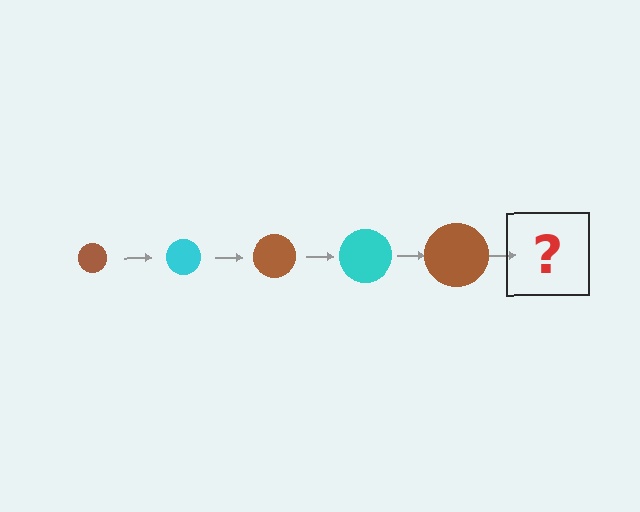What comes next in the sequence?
The next element should be a cyan circle, larger than the previous one.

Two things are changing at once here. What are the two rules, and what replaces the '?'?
The two rules are that the circle grows larger each step and the color cycles through brown and cyan. The '?' should be a cyan circle, larger than the previous one.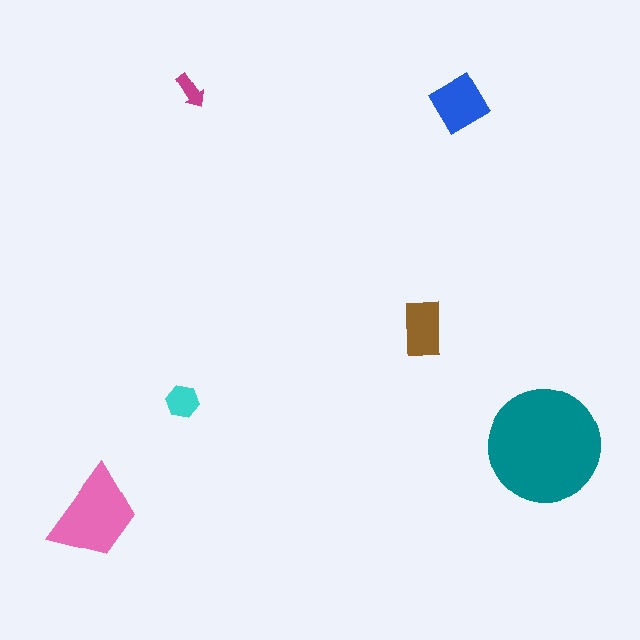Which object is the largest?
The teal circle.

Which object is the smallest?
The magenta arrow.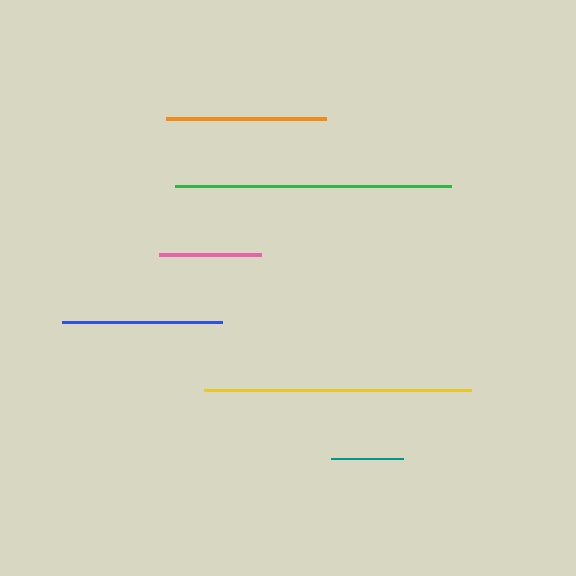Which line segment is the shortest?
The teal line is the shortest at approximately 72 pixels.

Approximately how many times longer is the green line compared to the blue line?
The green line is approximately 1.7 times the length of the blue line.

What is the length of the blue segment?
The blue segment is approximately 160 pixels long.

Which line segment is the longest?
The green line is the longest at approximately 276 pixels.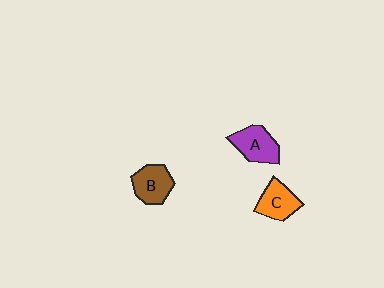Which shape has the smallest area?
Shape C (orange).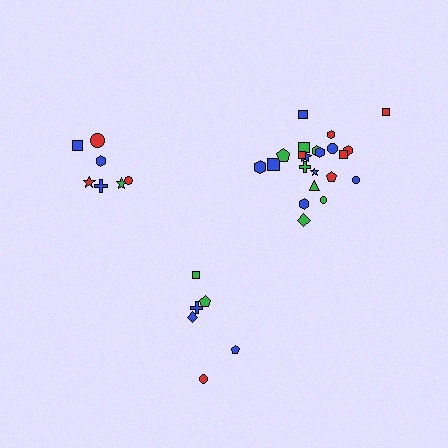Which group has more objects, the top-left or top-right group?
The top-right group.